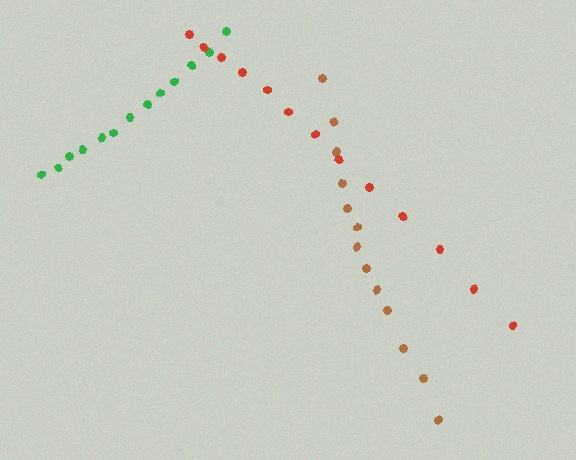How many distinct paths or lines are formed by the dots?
There are 3 distinct paths.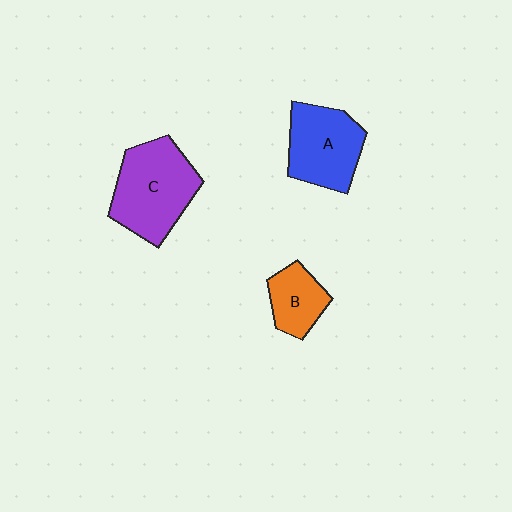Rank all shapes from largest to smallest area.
From largest to smallest: C (purple), A (blue), B (orange).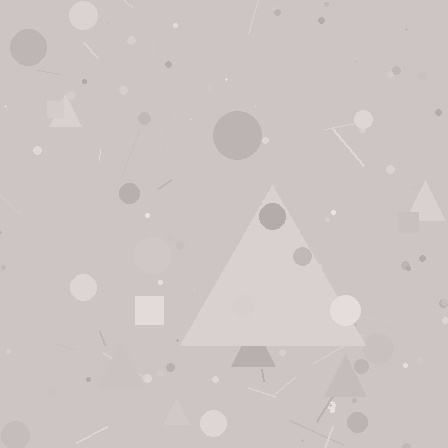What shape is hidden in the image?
A triangle is hidden in the image.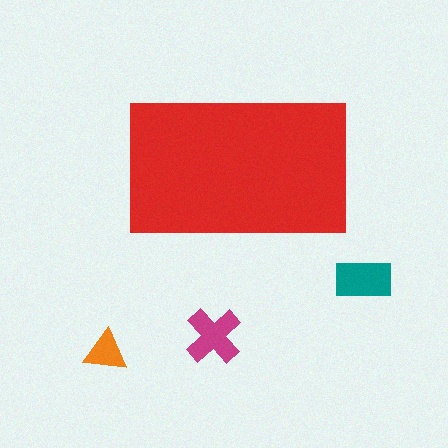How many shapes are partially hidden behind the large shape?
0 shapes are partially hidden.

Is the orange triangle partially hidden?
No, the orange triangle is fully visible.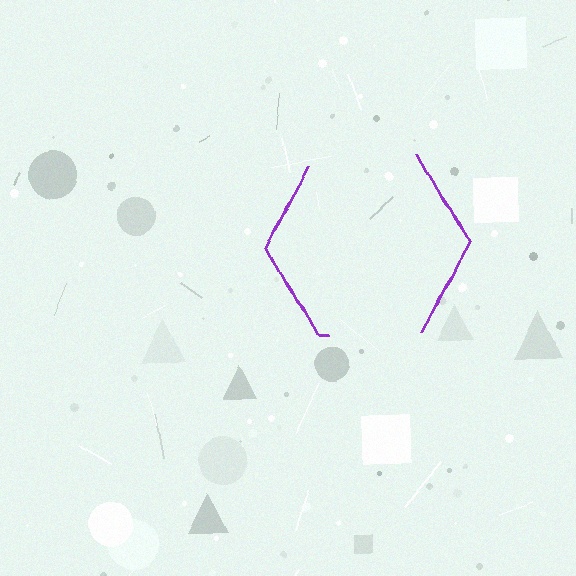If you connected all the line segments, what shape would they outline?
They would outline a hexagon.